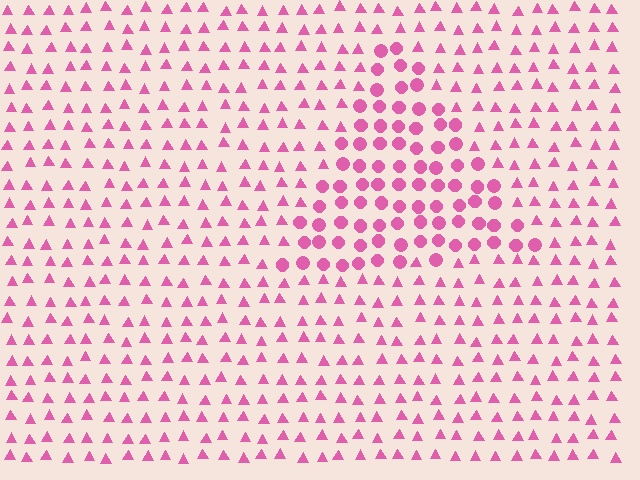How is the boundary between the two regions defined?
The boundary is defined by a change in element shape: circles inside vs. triangles outside. All elements share the same color and spacing.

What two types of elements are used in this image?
The image uses circles inside the triangle region and triangles outside it.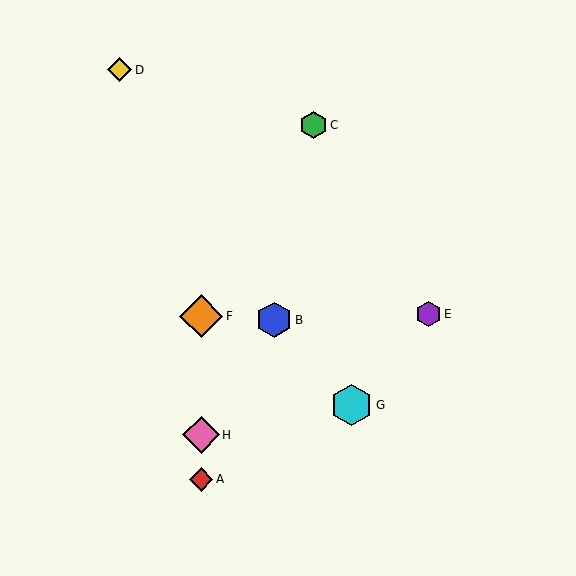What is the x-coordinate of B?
Object B is at x≈274.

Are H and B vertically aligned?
No, H is at x≈201 and B is at x≈274.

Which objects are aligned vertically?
Objects A, F, H are aligned vertically.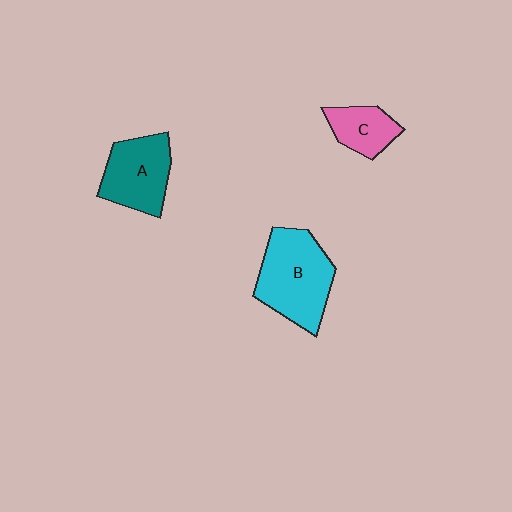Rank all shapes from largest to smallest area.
From largest to smallest: B (cyan), A (teal), C (pink).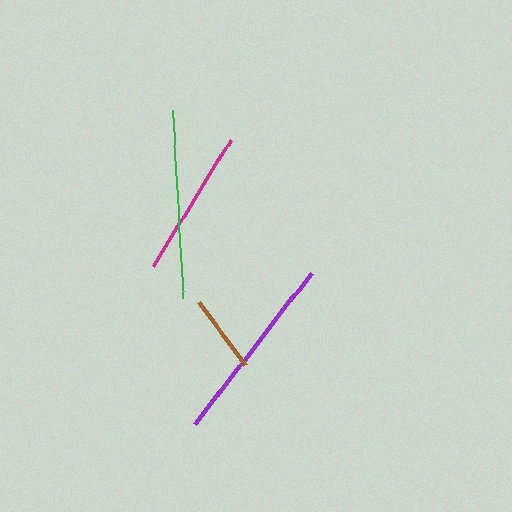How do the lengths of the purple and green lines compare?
The purple and green lines are approximately the same length.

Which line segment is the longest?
The purple line is the longest at approximately 191 pixels.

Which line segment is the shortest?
The brown line is the shortest at approximately 78 pixels.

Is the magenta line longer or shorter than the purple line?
The purple line is longer than the magenta line.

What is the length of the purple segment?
The purple segment is approximately 191 pixels long.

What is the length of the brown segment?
The brown segment is approximately 78 pixels long.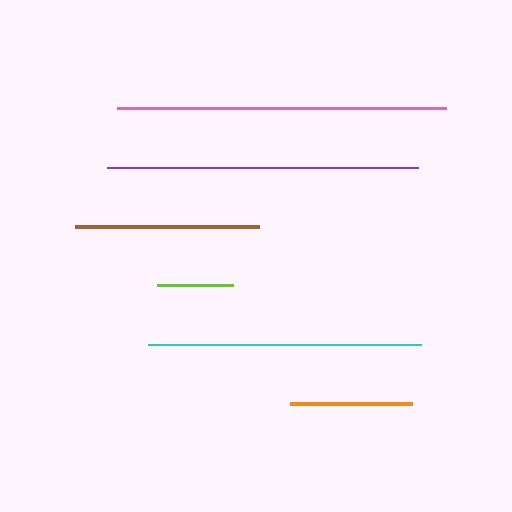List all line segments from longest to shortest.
From longest to shortest: pink, purple, cyan, brown, orange, lime.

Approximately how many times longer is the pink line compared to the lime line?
The pink line is approximately 4.3 times the length of the lime line.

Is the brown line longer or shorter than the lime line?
The brown line is longer than the lime line.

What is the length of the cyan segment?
The cyan segment is approximately 273 pixels long.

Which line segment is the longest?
The pink line is the longest at approximately 329 pixels.